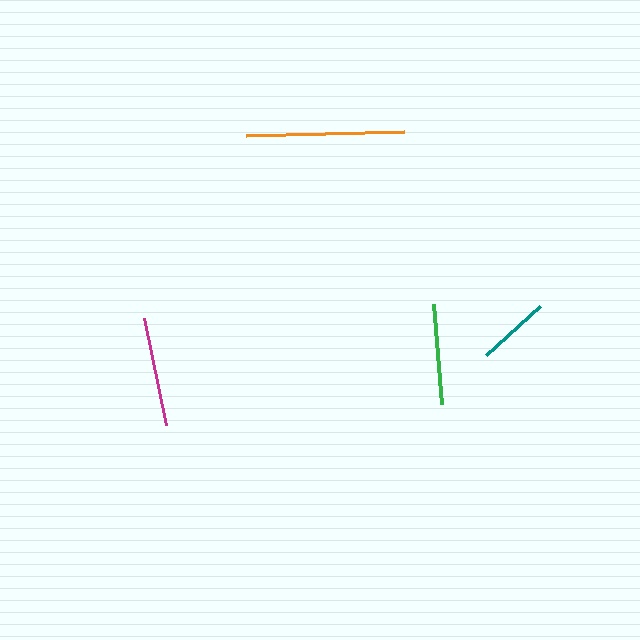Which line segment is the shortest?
The teal line is the shortest at approximately 72 pixels.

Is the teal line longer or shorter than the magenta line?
The magenta line is longer than the teal line.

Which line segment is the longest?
The orange line is the longest at approximately 157 pixels.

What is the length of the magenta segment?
The magenta segment is approximately 109 pixels long.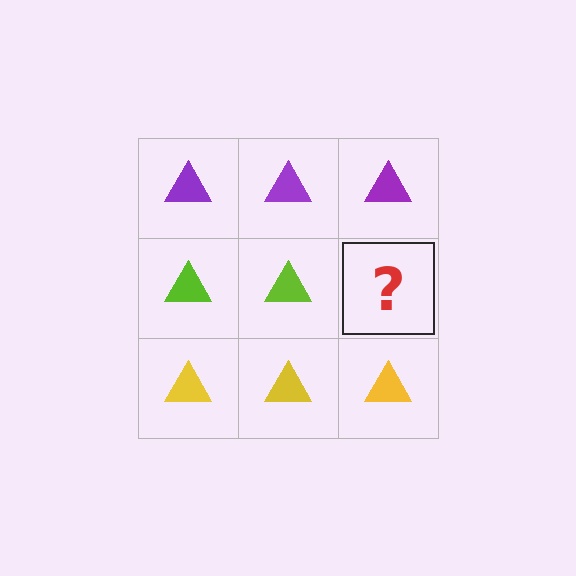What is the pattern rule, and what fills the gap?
The rule is that each row has a consistent color. The gap should be filled with a lime triangle.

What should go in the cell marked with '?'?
The missing cell should contain a lime triangle.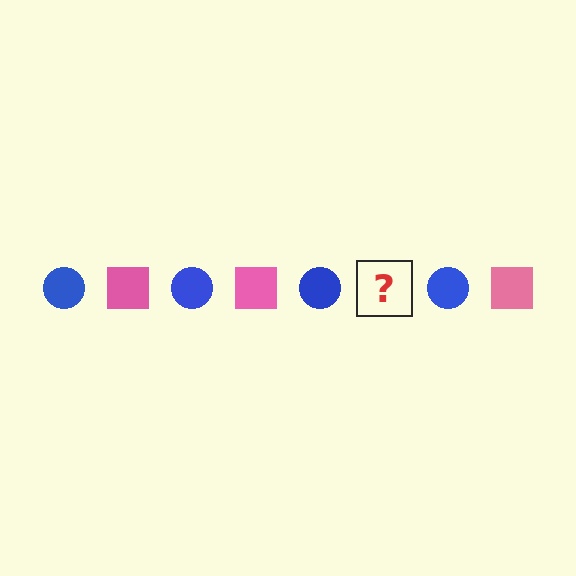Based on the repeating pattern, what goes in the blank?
The blank should be a pink square.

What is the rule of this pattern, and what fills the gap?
The rule is that the pattern alternates between blue circle and pink square. The gap should be filled with a pink square.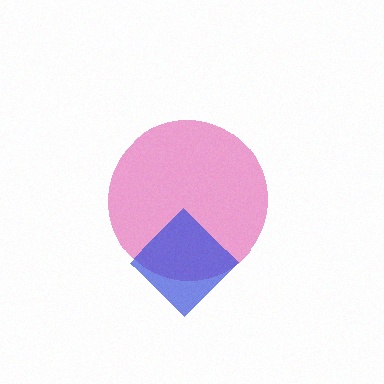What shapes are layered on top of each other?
The layered shapes are: a magenta circle, a blue diamond.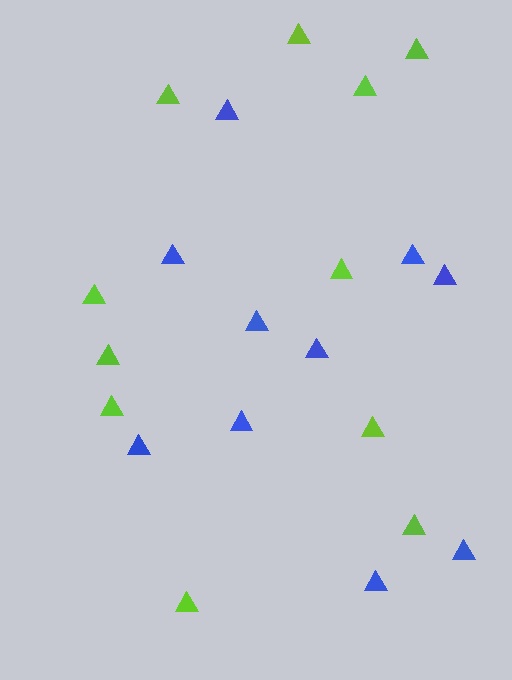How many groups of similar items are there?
There are 2 groups: one group of lime triangles (11) and one group of blue triangles (10).